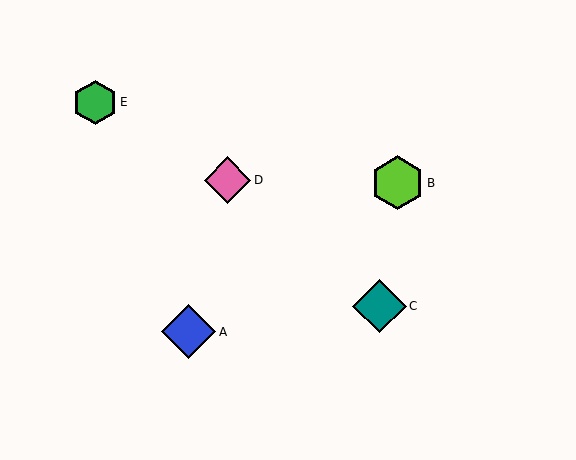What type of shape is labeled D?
Shape D is a pink diamond.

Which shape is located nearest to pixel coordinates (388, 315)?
The teal diamond (labeled C) at (379, 306) is nearest to that location.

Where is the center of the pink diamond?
The center of the pink diamond is at (228, 180).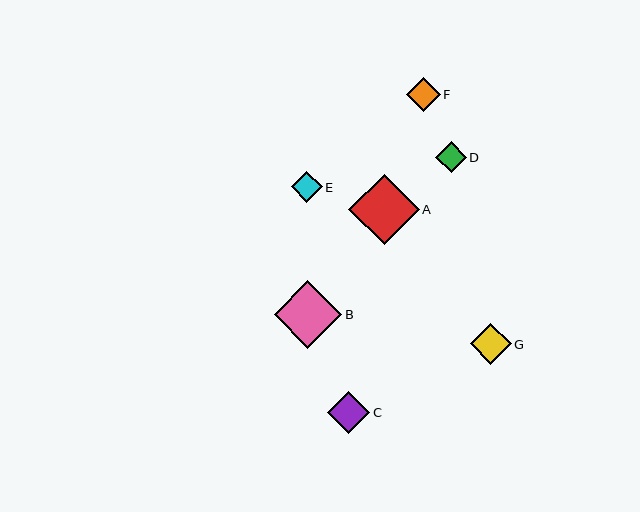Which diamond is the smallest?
Diamond D is the smallest with a size of approximately 30 pixels.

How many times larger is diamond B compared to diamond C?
Diamond B is approximately 1.6 times the size of diamond C.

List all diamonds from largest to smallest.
From largest to smallest: A, B, C, G, F, E, D.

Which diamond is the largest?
Diamond A is the largest with a size of approximately 70 pixels.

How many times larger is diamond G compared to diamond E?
Diamond G is approximately 1.3 times the size of diamond E.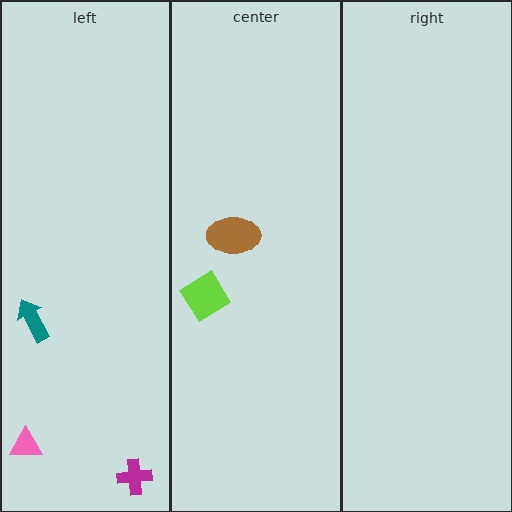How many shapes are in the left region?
3.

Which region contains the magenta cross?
The left region.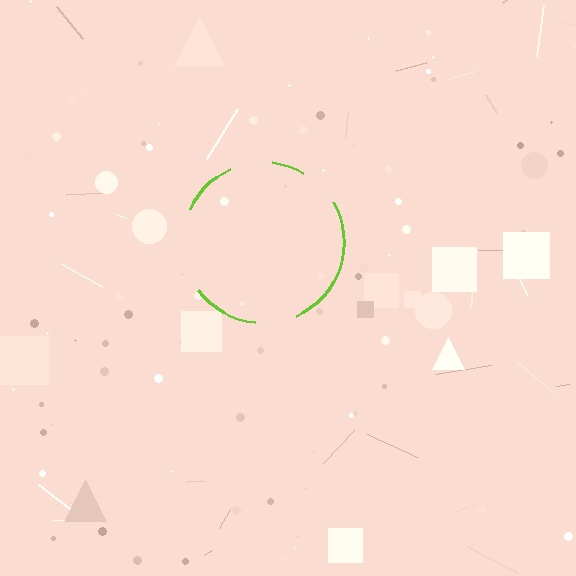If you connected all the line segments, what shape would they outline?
They would outline a circle.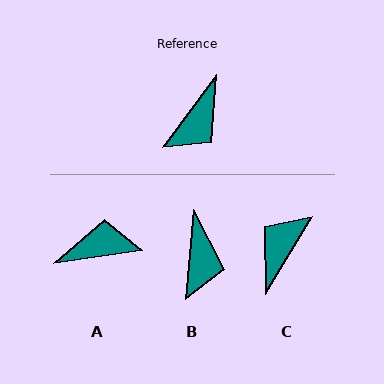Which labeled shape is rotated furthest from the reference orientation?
C, about 175 degrees away.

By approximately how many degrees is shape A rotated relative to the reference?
Approximately 135 degrees counter-clockwise.